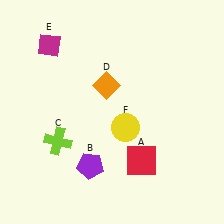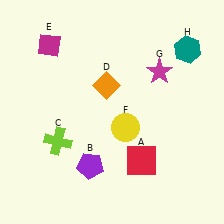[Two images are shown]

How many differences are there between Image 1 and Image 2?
There are 2 differences between the two images.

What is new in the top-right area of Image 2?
A magenta star (G) was added in the top-right area of Image 2.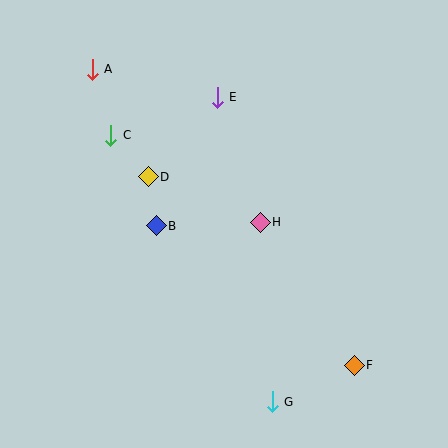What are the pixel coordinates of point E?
Point E is at (217, 97).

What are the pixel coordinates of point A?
Point A is at (92, 69).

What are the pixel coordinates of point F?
Point F is at (354, 365).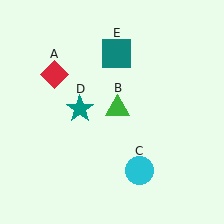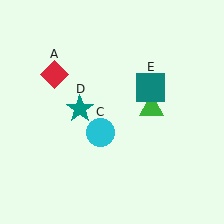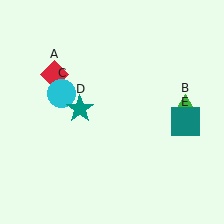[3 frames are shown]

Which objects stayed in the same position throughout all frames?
Red diamond (object A) and teal star (object D) remained stationary.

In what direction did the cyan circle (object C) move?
The cyan circle (object C) moved up and to the left.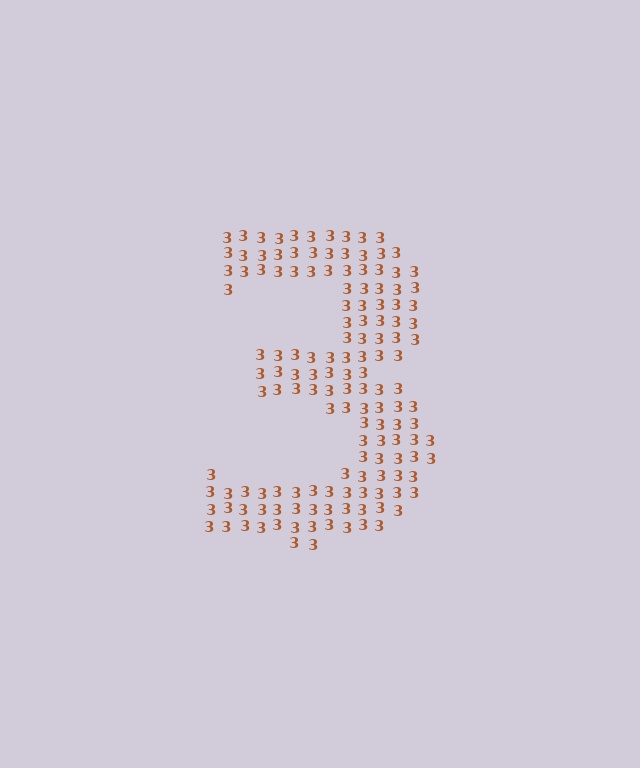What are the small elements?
The small elements are digit 3's.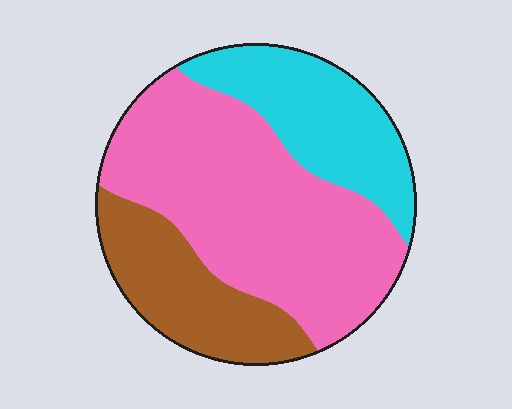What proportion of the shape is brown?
Brown covers 22% of the shape.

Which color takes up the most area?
Pink, at roughly 55%.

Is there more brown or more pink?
Pink.